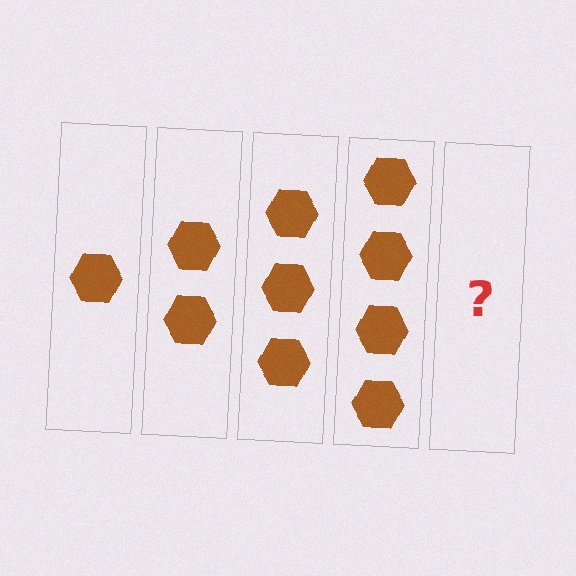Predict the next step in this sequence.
The next step is 5 hexagons.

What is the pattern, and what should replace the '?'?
The pattern is that each step adds one more hexagon. The '?' should be 5 hexagons.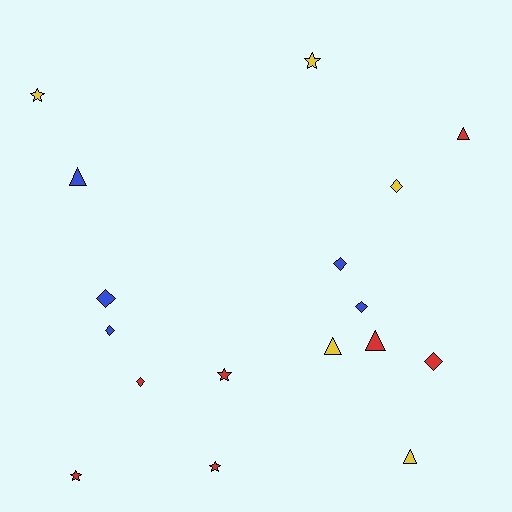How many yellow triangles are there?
There are 2 yellow triangles.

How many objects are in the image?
There are 17 objects.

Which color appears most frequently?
Red, with 7 objects.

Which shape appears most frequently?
Diamond, with 7 objects.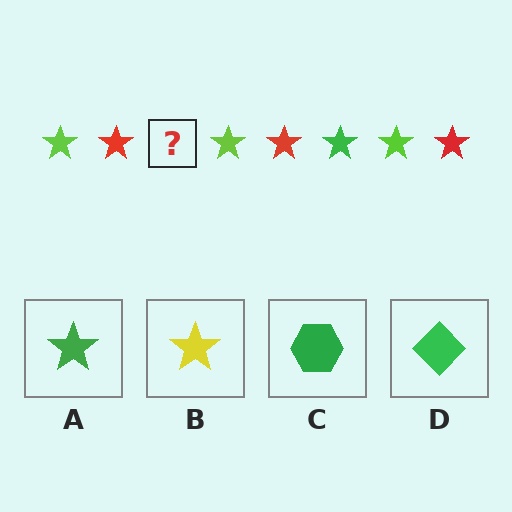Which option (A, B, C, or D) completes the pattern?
A.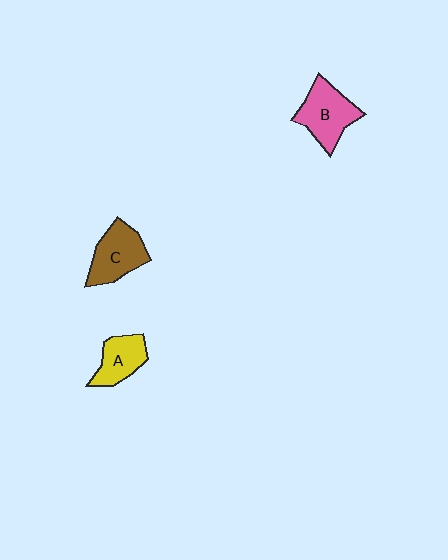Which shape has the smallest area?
Shape A (yellow).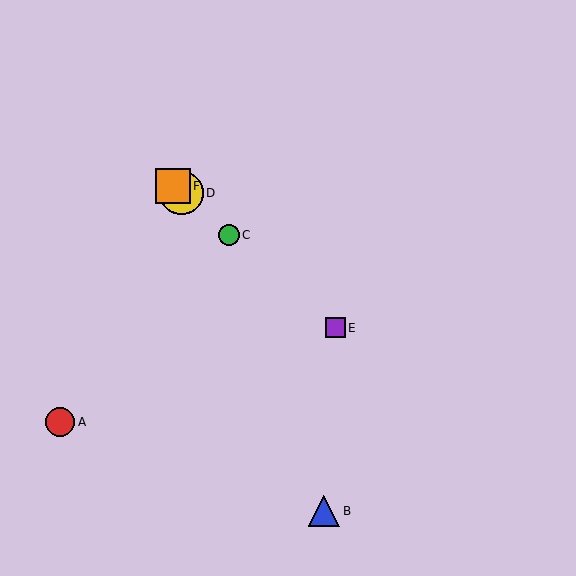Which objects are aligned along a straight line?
Objects C, D, E, F are aligned along a straight line.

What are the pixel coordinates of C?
Object C is at (229, 235).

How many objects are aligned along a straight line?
4 objects (C, D, E, F) are aligned along a straight line.